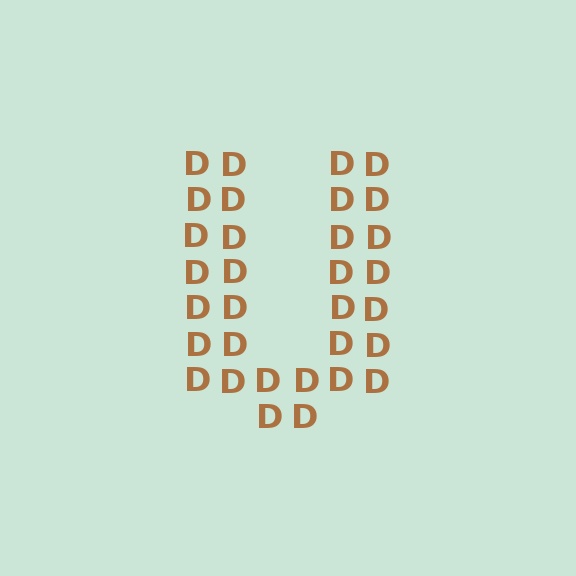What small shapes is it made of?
It is made of small letter D's.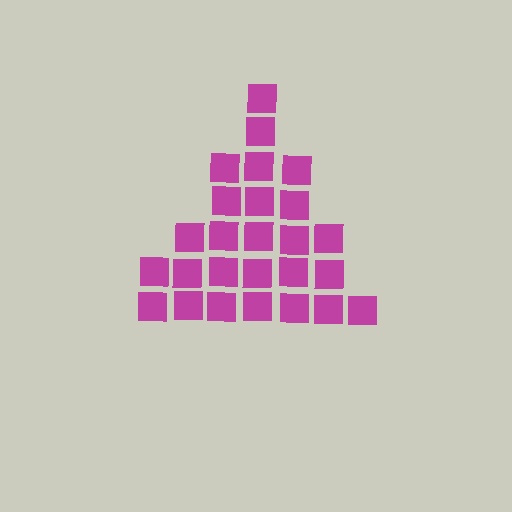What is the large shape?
The large shape is a triangle.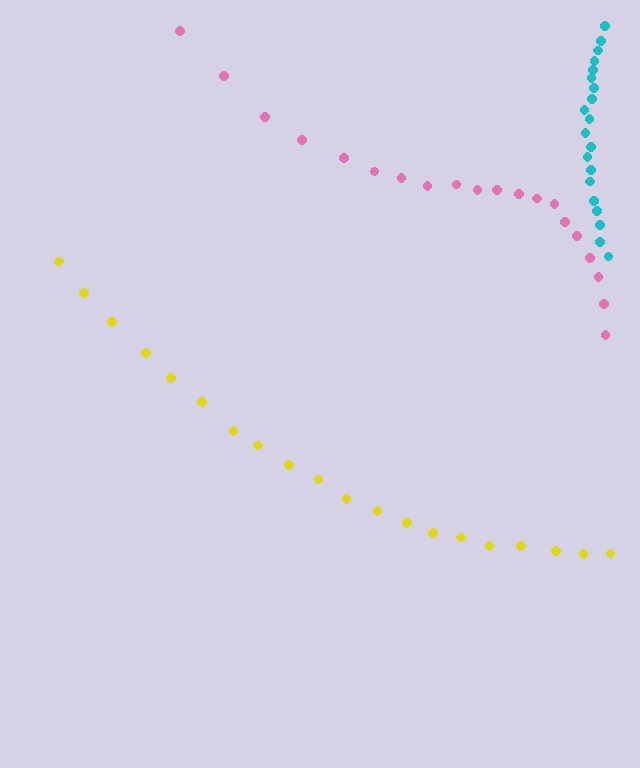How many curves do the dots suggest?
There are 3 distinct paths.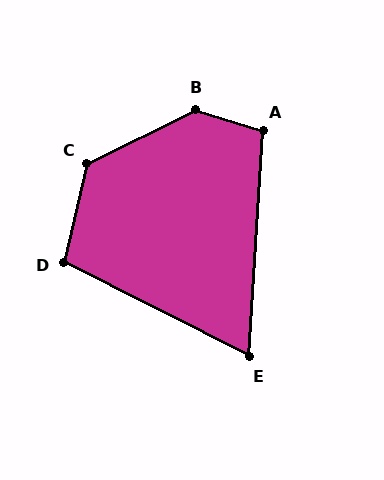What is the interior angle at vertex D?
Approximately 104 degrees (obtuse).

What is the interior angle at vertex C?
Approximately 129 degrees (obtuse).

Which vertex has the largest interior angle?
B, at approximately 136 degrees.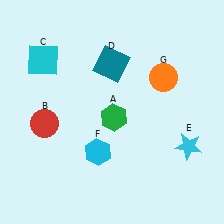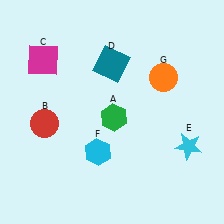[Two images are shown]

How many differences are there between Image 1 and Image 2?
There is 1 difference between the two images.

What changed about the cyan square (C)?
In Image 1, C is cyan. In Image 2, it changed to magenta.